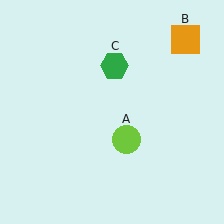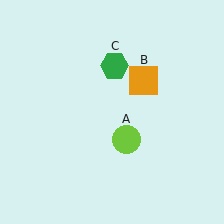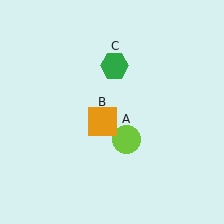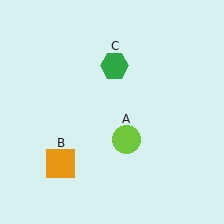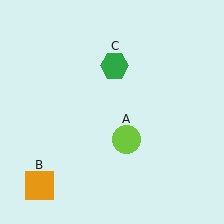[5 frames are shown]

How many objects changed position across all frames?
1 object changed position: orange square (object B).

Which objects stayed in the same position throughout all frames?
Lime circle (object A) and green hexagon (object C) remained stationary.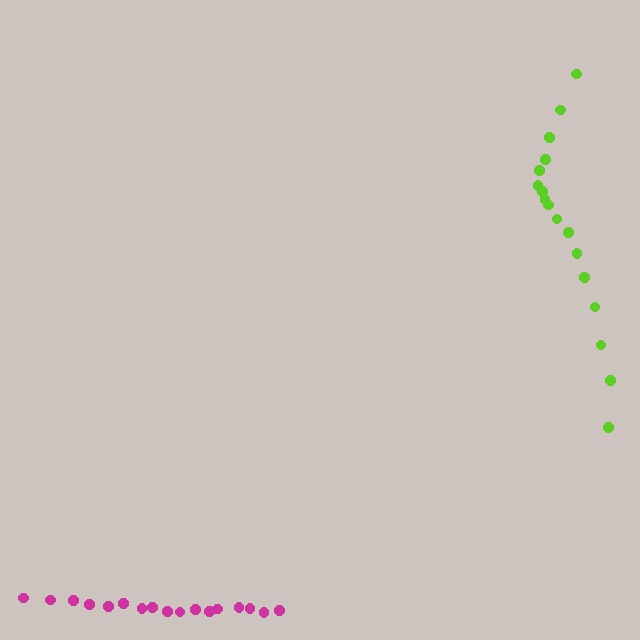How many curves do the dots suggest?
There are 2 distinct paths.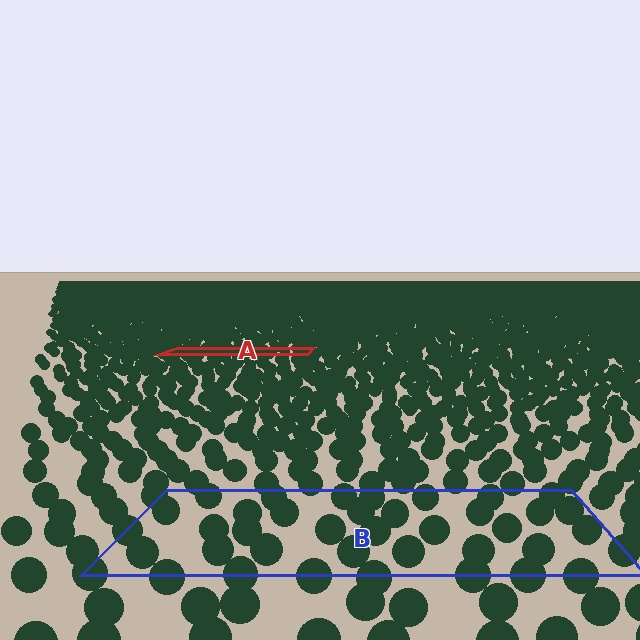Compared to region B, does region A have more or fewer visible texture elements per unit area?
Region A has more texture elements per unit area — they are packed more densely because it is farther away.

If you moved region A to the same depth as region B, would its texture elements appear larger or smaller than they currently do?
They would appear larger. At a closer depth, the same texture elements are projected at a bigger on-screen size.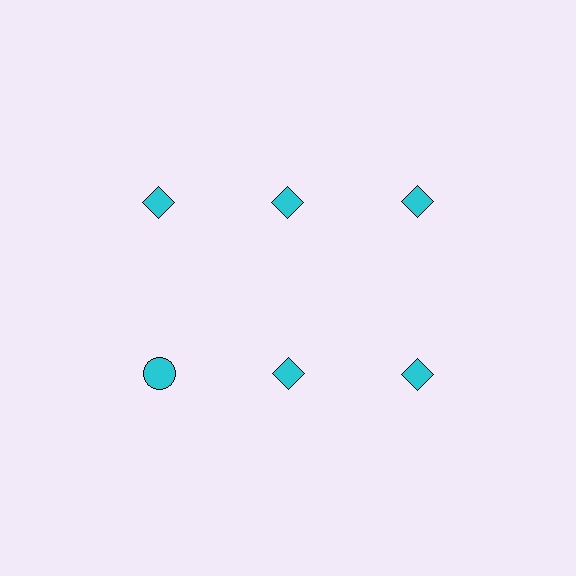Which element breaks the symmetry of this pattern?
The cyan circle in the second row, leftmost column breaks the symmetry. All other shapes are cyan diamonds.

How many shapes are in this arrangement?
There are 6 shapes arranged in a grid pattern.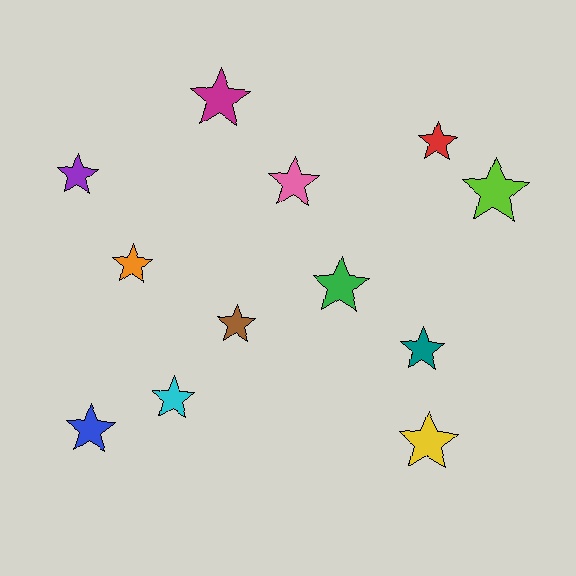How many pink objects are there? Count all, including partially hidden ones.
There is 1 pink object.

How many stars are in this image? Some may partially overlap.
There are 12 stars.